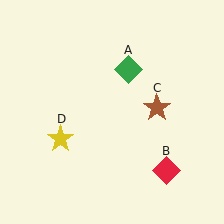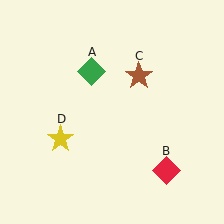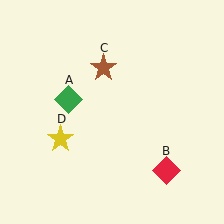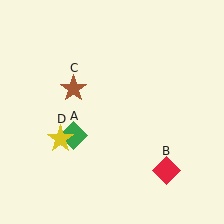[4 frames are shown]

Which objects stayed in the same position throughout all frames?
Red diamond (object B) and yellow star (object D) remained stationary.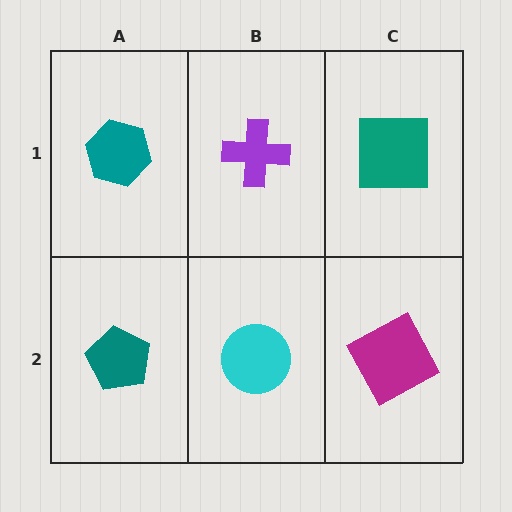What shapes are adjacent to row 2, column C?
A teal square (row 1, column C), a cyan circle (row 2, column B).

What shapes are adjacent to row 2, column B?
A purple cross (row 1, column B), a teal pentagon (row 2, column A), a magenta square (row 2, column C).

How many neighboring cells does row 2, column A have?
2.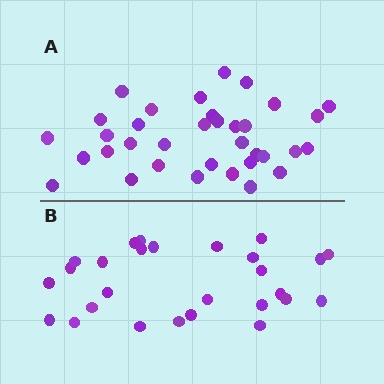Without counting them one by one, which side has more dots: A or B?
Region A (the top region) has more dots.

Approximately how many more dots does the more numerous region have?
Region A has roughly 8 or so more dots than region B.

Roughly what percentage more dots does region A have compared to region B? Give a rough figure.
About 30% more.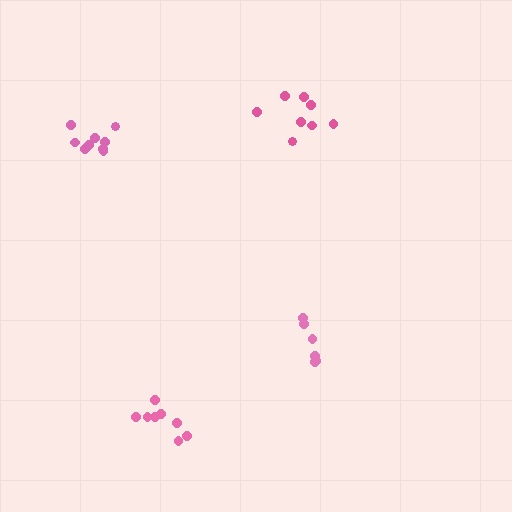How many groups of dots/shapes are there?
There are 4 groups.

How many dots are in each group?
Group 1: 8 dots, Group 2: 9 dots, Group 3: 8 dots, Group 4: 7 dots (32 total).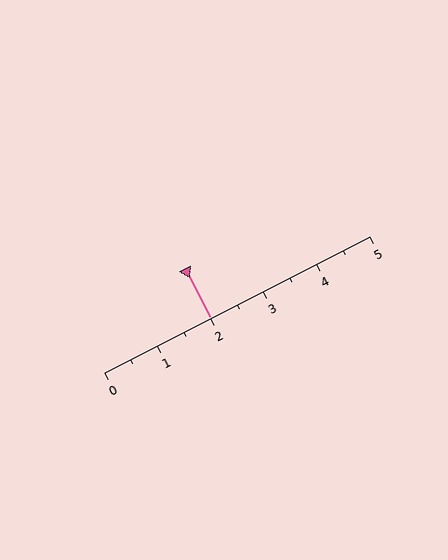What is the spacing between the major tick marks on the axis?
The major ticks are spaced 1 apart.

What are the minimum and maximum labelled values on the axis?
The axis runs from 0 to 5.